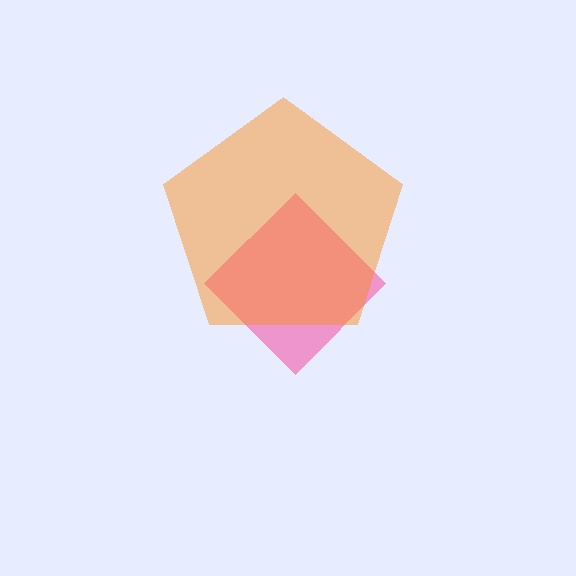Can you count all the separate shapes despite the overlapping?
Yes, there are 2 separate shapes.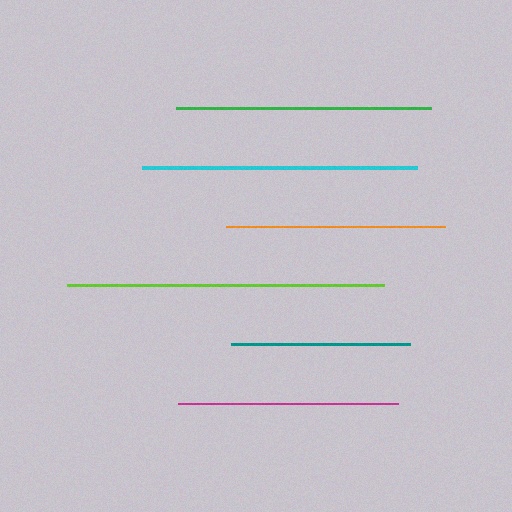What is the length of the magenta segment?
The magenta segment is approximately 220 pixels long.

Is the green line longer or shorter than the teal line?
The green line is longer than the teal line.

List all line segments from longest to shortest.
From longest to shortest: lime, cyan, green, magenta, orange, teal.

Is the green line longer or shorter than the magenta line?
The green line is longer than the magenta line.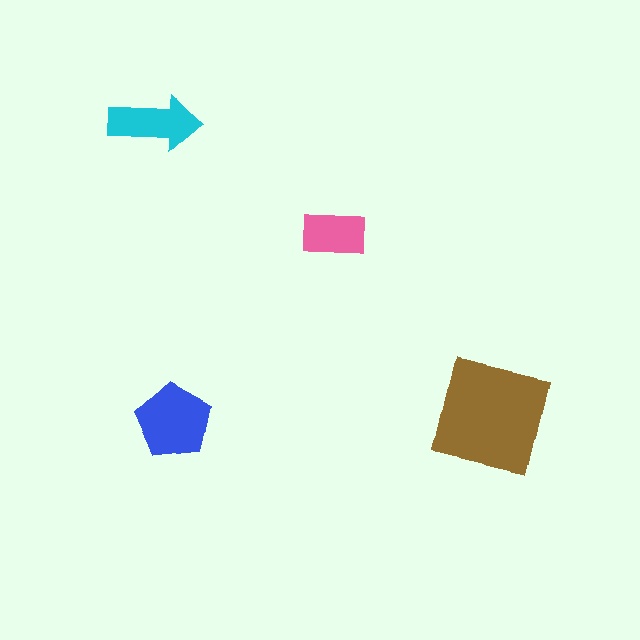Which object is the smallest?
The pink rectangle.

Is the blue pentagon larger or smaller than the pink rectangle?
Larger.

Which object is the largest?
The brown square.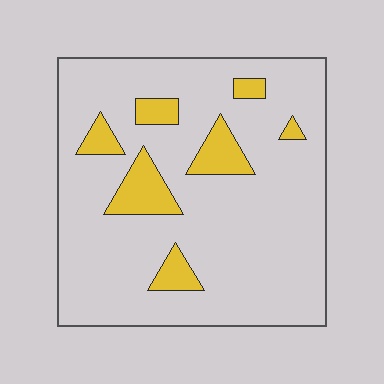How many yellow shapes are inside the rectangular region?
7.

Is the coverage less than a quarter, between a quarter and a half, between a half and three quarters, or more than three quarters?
Less than a quarter.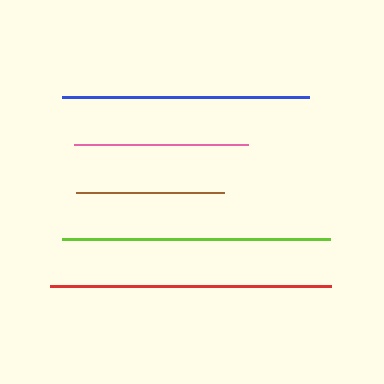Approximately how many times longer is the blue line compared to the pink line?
The blue line is approximately 1.4 times the length of the pink line.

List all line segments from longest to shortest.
From longest to shortest: red, lime, blue, pink, brown.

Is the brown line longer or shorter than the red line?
The red line is longer than the brown line.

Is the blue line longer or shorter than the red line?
The red line is longer than the blue line.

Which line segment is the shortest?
The brown line is the shortest at approximately 148 pixels.